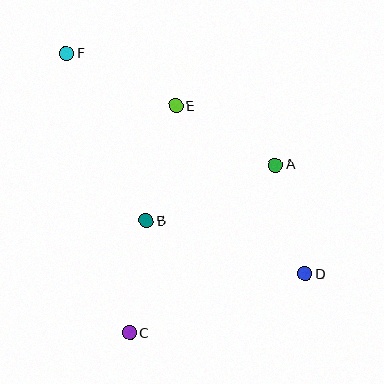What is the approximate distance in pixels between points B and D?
The distance between B and D is approximately 167 pixels.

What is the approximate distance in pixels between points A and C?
The distance between A and C is approximately 222 pixels.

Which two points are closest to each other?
Points A and D are closest to each other.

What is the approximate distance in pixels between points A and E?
The distance between A and E is approximately 116 pixels.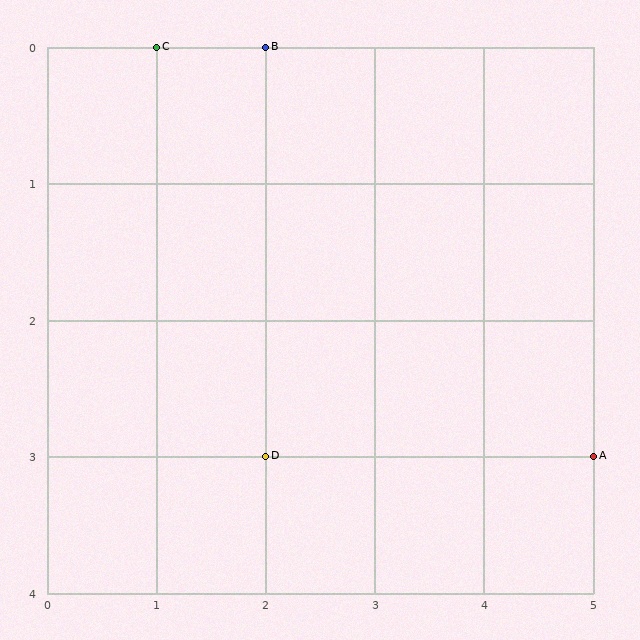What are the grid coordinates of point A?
Point A is at grid coordinates (5, 3).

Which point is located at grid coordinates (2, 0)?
Point B is at (2, 0).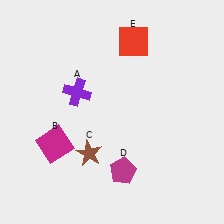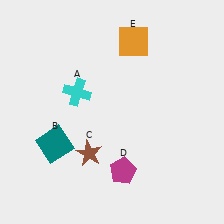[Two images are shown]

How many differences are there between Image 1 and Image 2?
There are 3 differences between the two images.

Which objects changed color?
A changed from purple to cyan. B changed from magenta to teal. E changed from red to orange.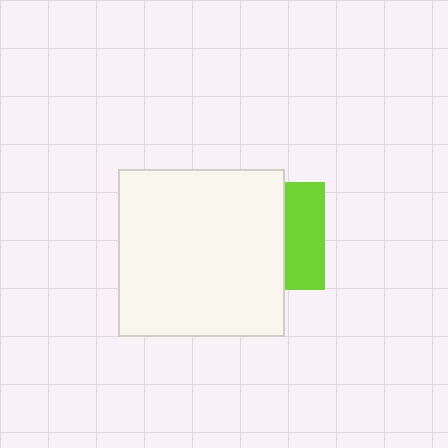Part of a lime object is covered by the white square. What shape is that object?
It is a square.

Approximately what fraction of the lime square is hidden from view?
Roughly 63% of the lime square is hidden behind the white square.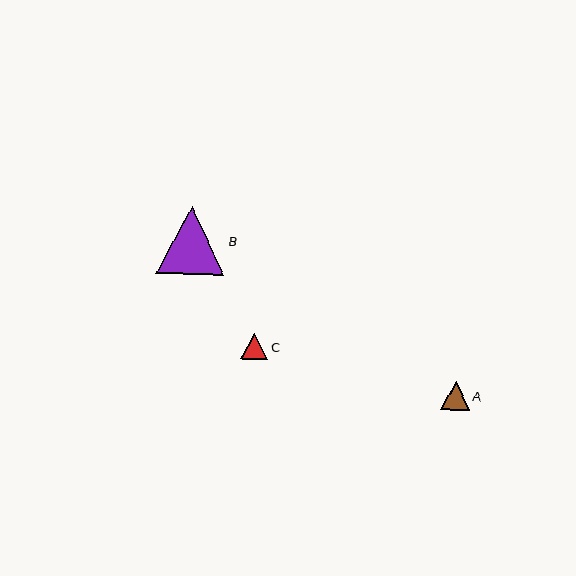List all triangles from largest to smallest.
From largest to smallest: B, A, C.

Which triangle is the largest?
Triangle B is the largest with a size of approximately 69 pixels.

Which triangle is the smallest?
Triangle C is the smallest with a size of approximately 27 pixels.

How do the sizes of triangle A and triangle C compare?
Triangle A and triangle C are approximately the same size.